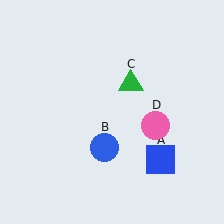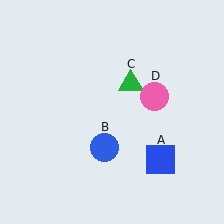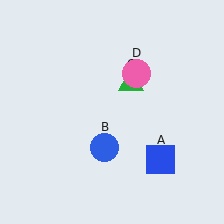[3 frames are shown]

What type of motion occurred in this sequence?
The pink circle (object D) rotated counterclockwise around the center of the scene.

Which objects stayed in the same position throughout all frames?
Blue square (object A) and blue circle (object B) and green triangle (object C) remained stationary.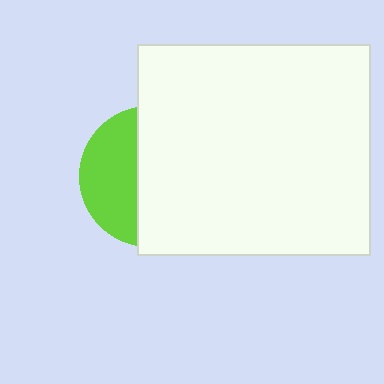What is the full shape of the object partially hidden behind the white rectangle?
The partially hidden object is a lime circle.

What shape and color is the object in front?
The object in front is a white rectangle.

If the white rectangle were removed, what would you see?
You would see the complete lime circle.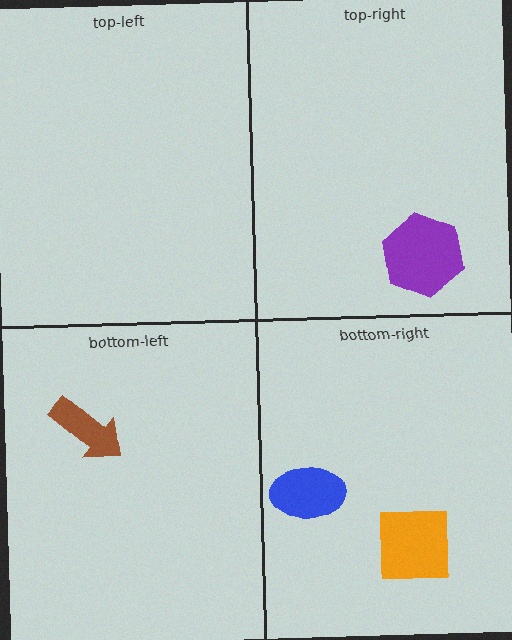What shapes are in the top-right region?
The purple hexagon.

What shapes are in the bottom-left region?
The brown arrow.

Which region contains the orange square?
The bottom-right region.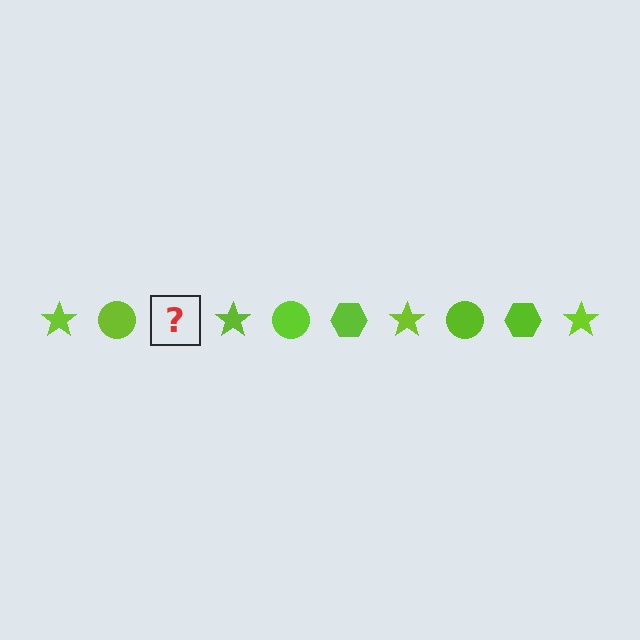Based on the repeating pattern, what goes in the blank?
The blank should be a lime hexagon.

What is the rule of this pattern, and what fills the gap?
The rule is that the pattern cycles through star, circle, hexagon shapes in lime. The gap should be filled with a lime hexagon.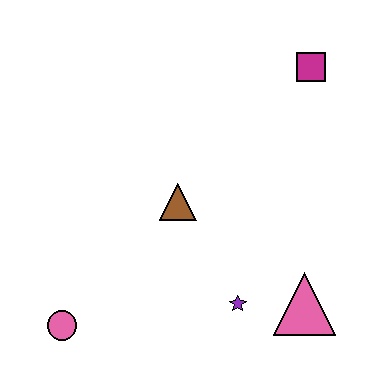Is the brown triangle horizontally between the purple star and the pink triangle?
No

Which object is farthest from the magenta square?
The pink circle is farthest from the magenta square.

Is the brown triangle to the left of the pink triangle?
Yes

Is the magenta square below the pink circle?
No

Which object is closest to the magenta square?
The brown triangle is closest to the magenta square.